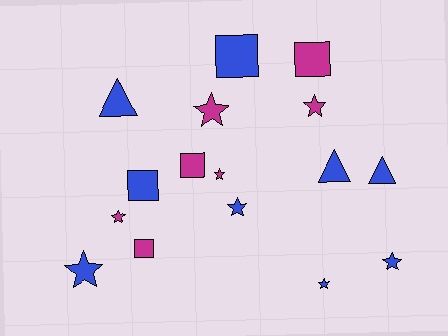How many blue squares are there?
There are 2 blue squares.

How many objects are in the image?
There are 16 objects.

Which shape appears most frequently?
Star, with 8 objects.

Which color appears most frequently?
Blue, with 9 objects.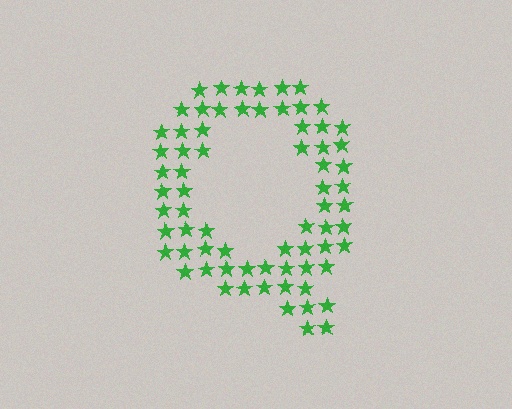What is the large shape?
The large shape is the letter Q.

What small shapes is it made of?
It is made of small stars.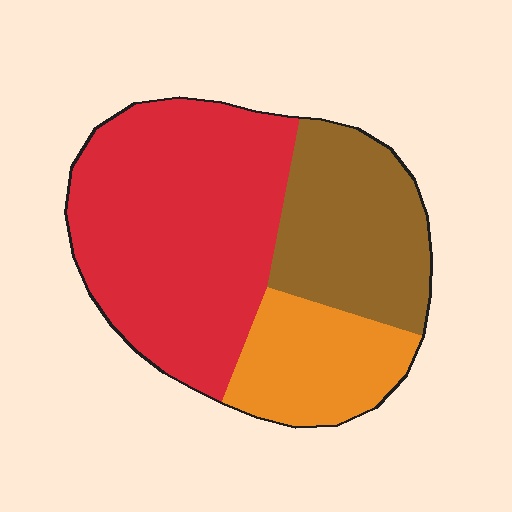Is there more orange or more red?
Red.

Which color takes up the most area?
Red, at roughly 55%.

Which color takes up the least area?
Orange, at roughly 20%.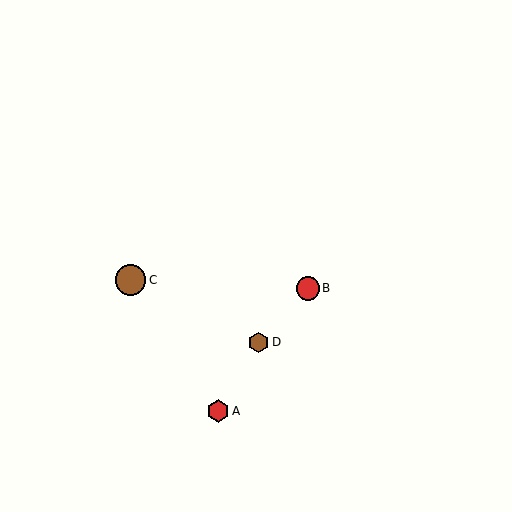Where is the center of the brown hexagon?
The center of the brown hexagon is at (258, 342).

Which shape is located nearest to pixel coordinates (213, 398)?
The red hexagon (labeled A) at (218, 411) is nearest to that location.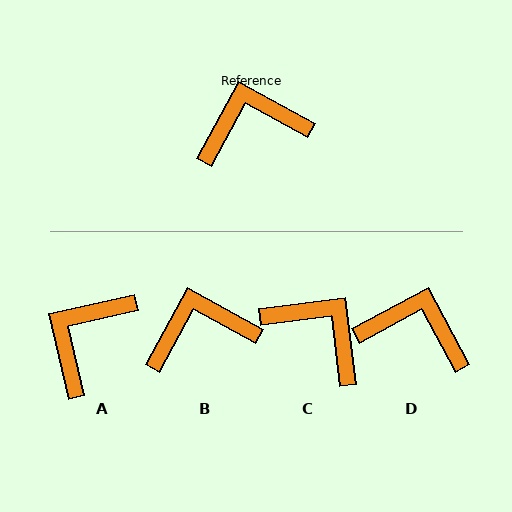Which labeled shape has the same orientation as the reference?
B.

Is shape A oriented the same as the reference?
No, it is off by about 42 degrees.